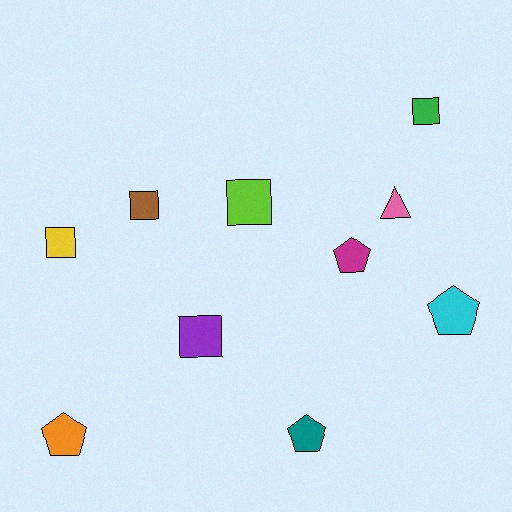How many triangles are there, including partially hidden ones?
There is 1 triangle.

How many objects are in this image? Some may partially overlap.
There are 10 objects.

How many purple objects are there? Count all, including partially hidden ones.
There is 1 purple object.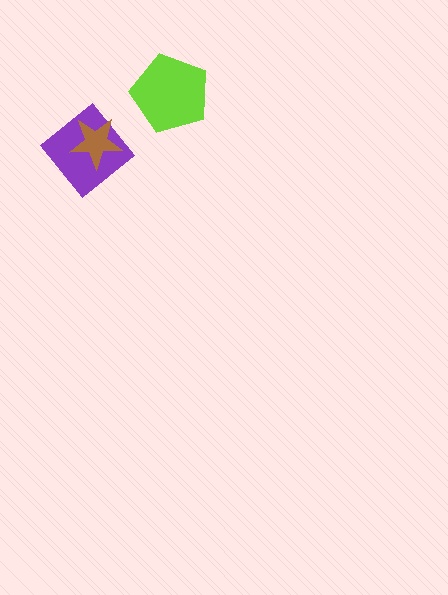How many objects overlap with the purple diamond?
1 object overlaps with the purple diamond.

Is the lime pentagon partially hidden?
No, no other shape covers it.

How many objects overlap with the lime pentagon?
0 objects overlap with the lime pentagon.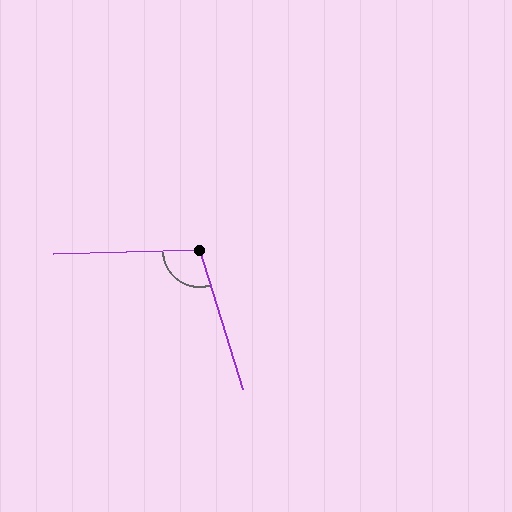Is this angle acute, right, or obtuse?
It is obtuse.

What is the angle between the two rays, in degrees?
Approximately 106 degrees.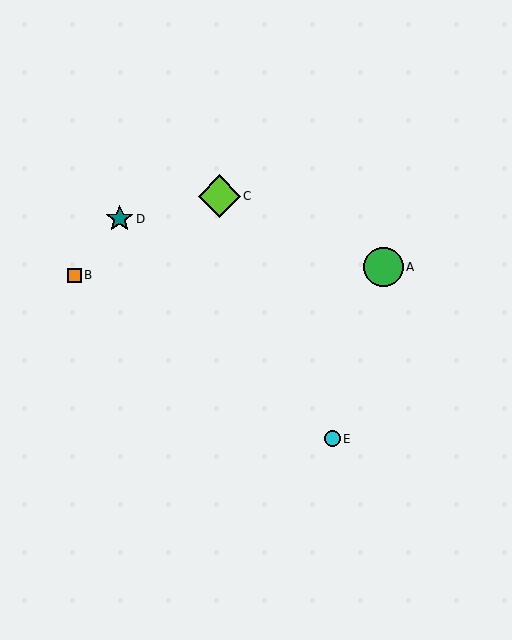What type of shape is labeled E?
Shape E is a cyan circle.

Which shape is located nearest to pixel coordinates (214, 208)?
The lime diamond (labeled C) at (219, 196) is nearest to that location.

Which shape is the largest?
The lime diamond (labeled C) is the largest.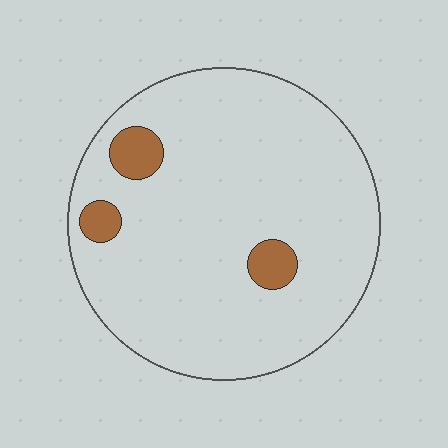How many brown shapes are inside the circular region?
3.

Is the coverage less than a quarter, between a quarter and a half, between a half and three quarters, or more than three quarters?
Less than a quarter.